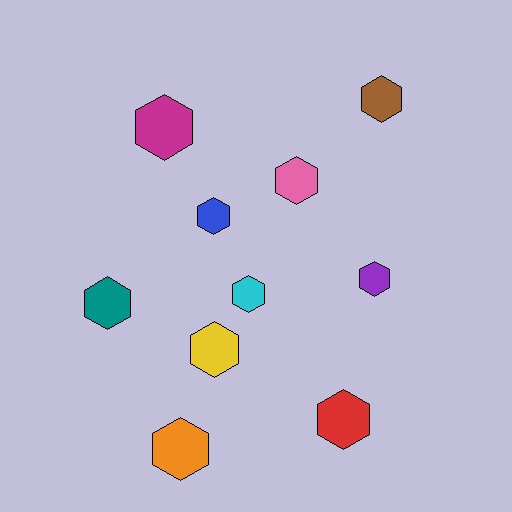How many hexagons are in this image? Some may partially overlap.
There are 10 hexagons.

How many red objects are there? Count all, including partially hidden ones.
There is 1 red object.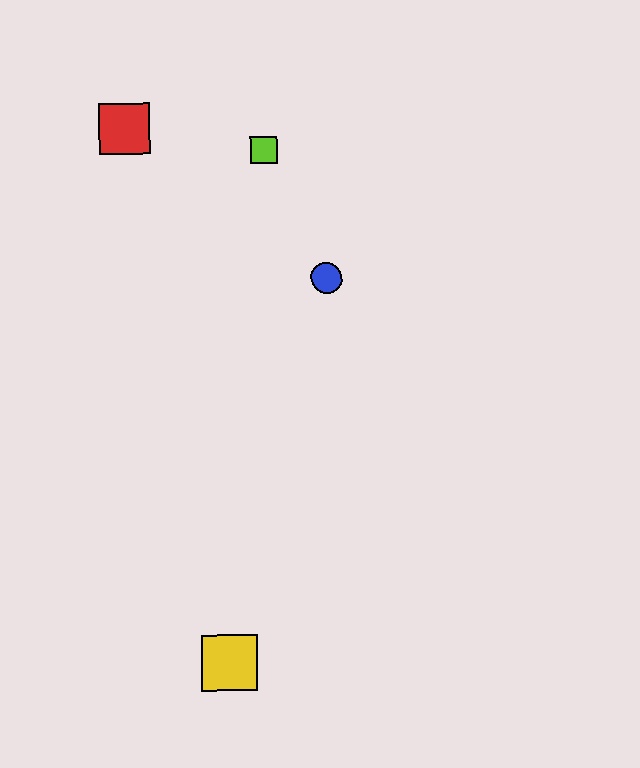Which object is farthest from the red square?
The yellow square is farthest from the red square.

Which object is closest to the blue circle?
The lime square is closest to the blue circle.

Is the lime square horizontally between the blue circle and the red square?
Yes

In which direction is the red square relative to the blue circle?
The red square is to the left of the blue circle.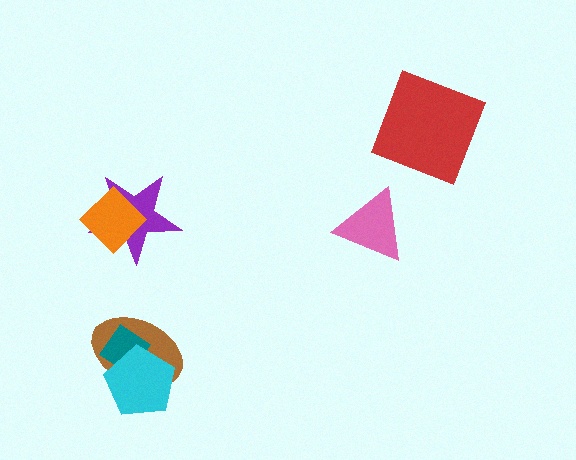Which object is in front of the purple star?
The orange diamond is in front of the purple star.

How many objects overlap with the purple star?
1 object overlaps with the purple star.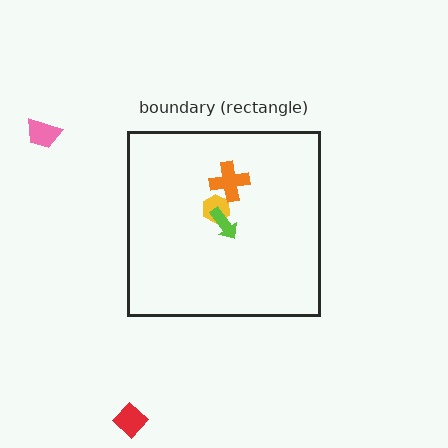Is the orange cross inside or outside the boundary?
Inside.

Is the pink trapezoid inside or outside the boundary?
Outside.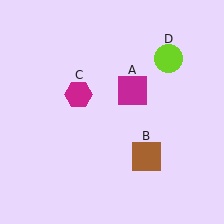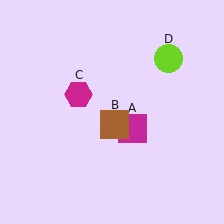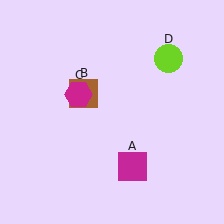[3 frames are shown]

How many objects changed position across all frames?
2 objects changed position: magenta square (object A), brown square (object B).